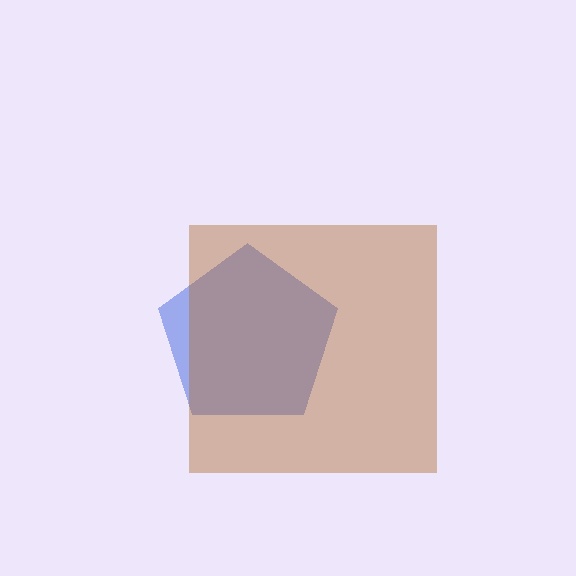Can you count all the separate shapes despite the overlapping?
Yes, there are 2 separate shapes.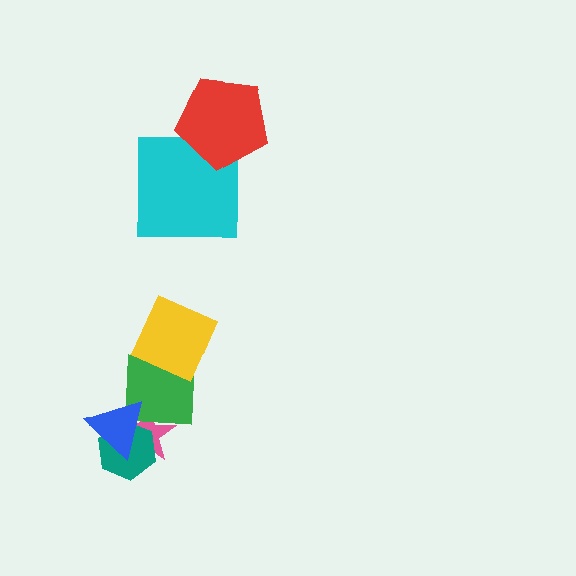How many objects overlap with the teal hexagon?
3 objects overlap with the teal hexagon.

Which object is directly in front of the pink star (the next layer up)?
The green square is directly in front of the pink star.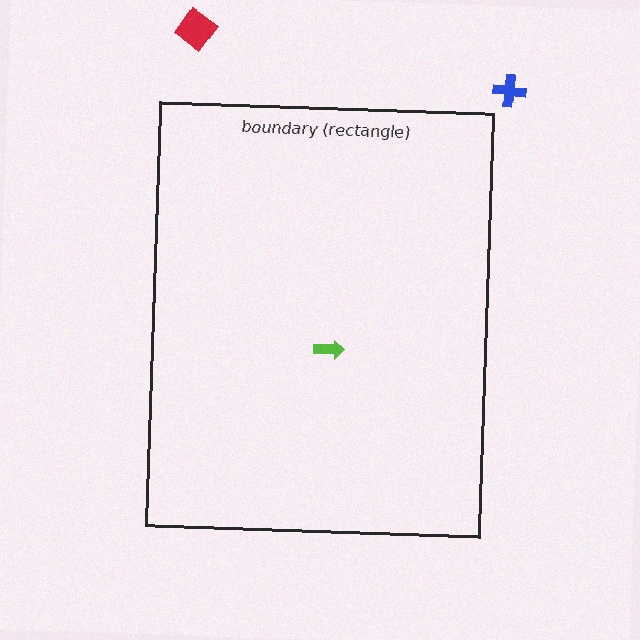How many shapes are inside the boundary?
1 inside, 2 outside.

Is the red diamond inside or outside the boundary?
Outside.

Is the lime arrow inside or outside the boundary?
Inside.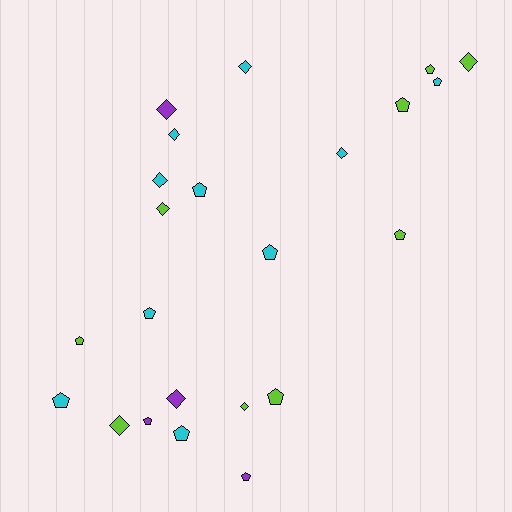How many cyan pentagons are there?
There are 6 cyan pentagons.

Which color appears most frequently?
Cyan, with 10 objects.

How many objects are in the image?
There are 23 objects.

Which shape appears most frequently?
Pentagon, with 13 objects.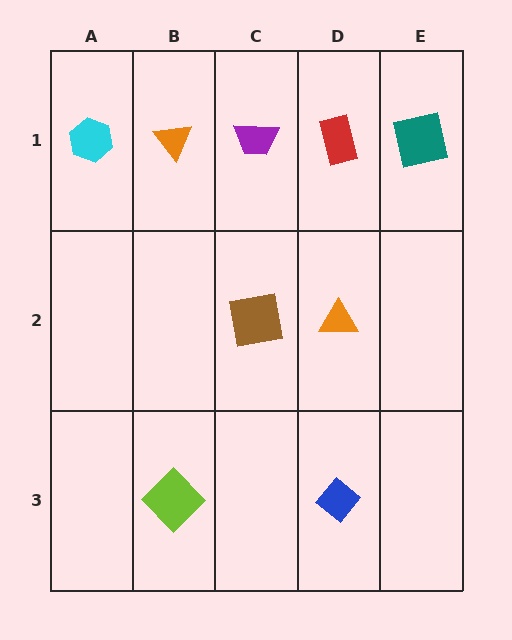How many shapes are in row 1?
5 shapes.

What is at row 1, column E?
A teal square.